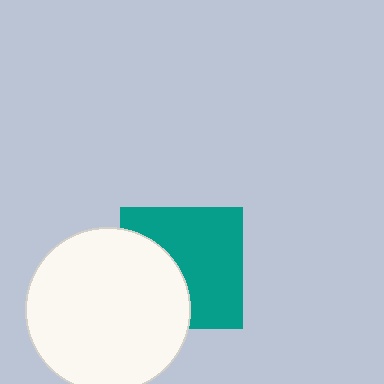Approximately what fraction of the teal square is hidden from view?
Roughly 39% of the teal square is hidden behind the white circle.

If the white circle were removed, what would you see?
You would see the complete teal square.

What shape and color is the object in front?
The object in front is a white circle.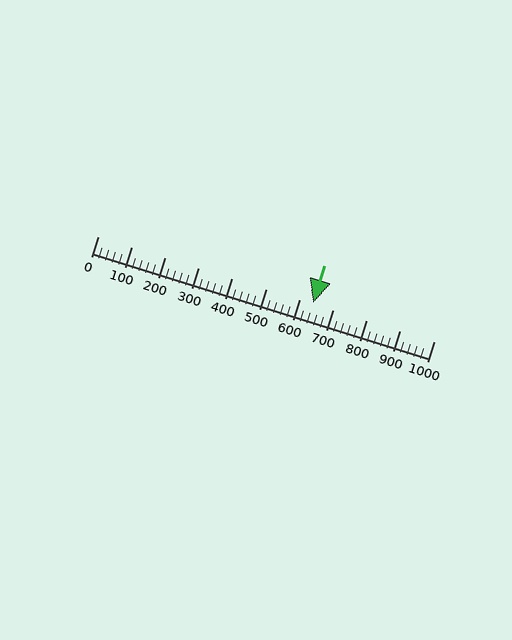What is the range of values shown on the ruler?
The ruler shows values from 0 to 1000.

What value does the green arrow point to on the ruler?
The green arrow points to approximately 640.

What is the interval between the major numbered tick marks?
The major tick marks are spaced 100 units apart.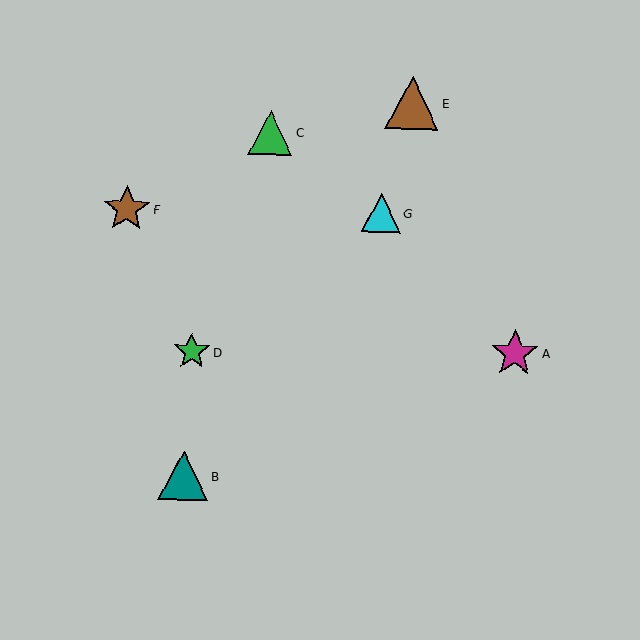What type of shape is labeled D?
Shape D is a green star.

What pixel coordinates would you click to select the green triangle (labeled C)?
Click at (271, 133) to select the green triangle C.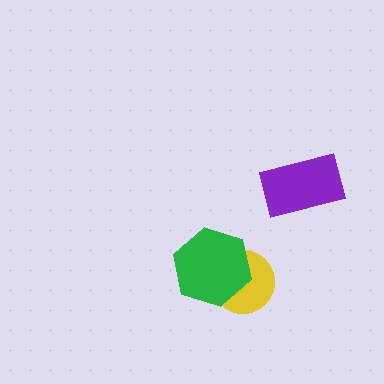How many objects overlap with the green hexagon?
1 object overlaps with the green hexagon.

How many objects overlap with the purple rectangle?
0 objects overlap with the purple rectangle.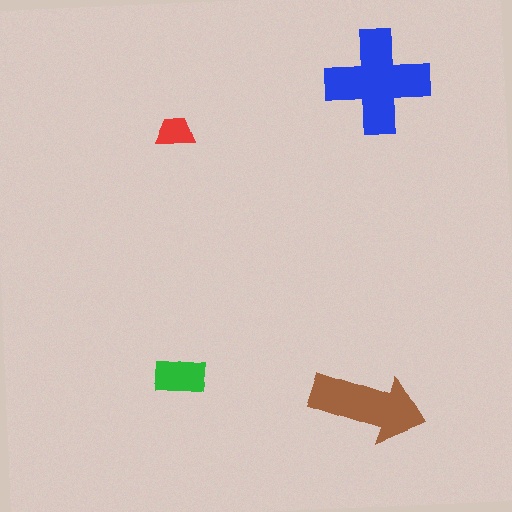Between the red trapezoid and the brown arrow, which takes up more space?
The brown arrow.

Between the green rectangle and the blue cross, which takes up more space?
The blue cross.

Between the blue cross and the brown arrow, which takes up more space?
The blue cross.